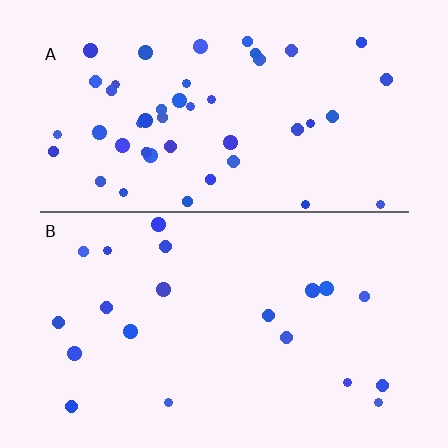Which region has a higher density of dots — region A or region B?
A (the top).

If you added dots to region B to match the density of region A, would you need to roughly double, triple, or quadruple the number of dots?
Approximately double.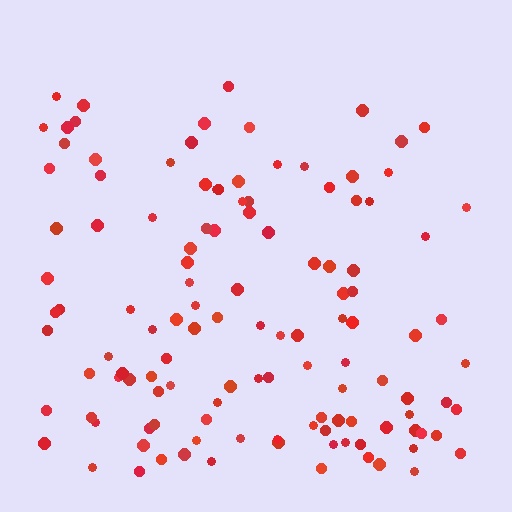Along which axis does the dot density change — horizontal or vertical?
Vertical.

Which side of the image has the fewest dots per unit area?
The top.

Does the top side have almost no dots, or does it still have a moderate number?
Still a moderate number, just noticeably fewer than the bottom.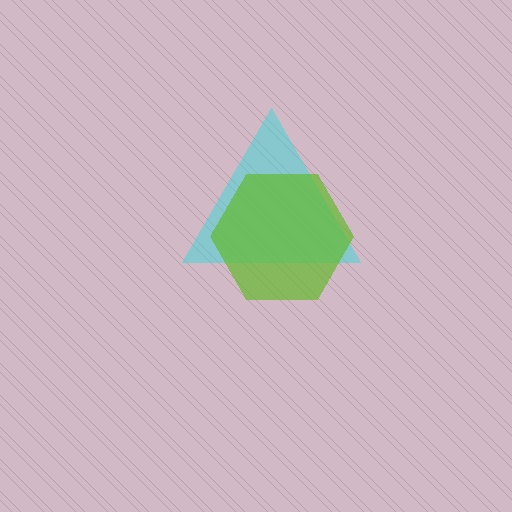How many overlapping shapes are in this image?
There are 2 overlapping shapes in the image.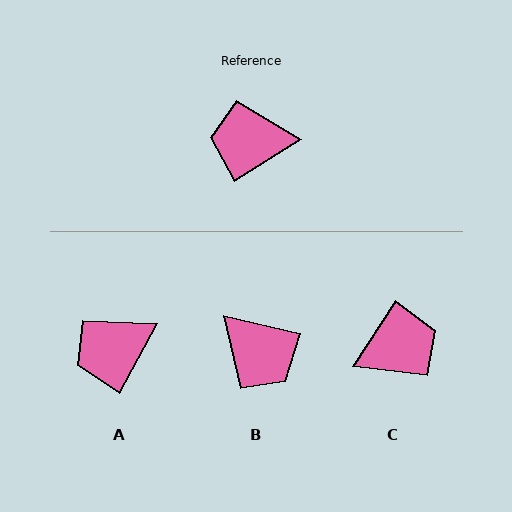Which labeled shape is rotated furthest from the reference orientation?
C, about 155 degrees away.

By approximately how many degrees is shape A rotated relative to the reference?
Approximately 29 degrees counter-clockwise.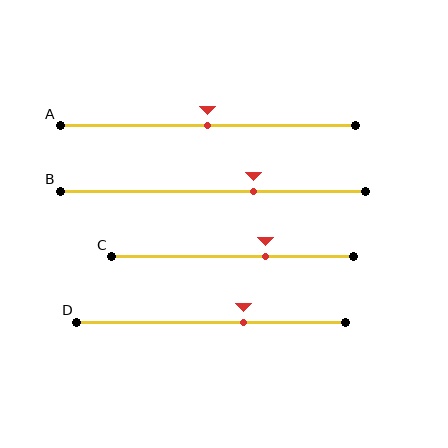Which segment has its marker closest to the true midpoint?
Segment A has its marker closest to the true midpoint.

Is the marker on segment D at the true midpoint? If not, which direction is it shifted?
No, the marker on segment D is shifted to the right by about 12% of the segment length.